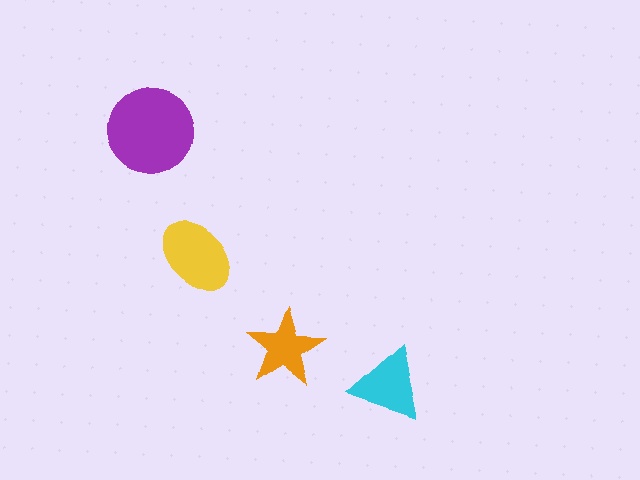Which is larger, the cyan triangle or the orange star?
The cyan triangle.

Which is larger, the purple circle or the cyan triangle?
The purple circle.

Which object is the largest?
The purple circle.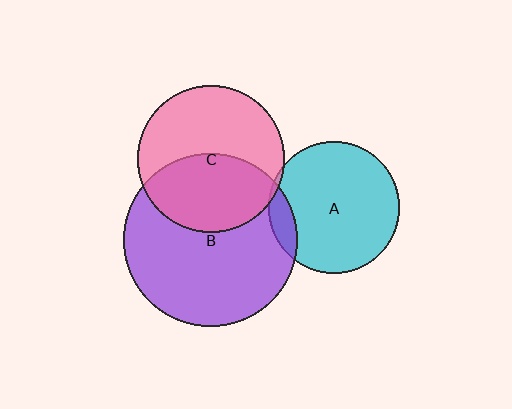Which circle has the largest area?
Circle B (purple).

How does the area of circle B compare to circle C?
Approximately 1.4 times.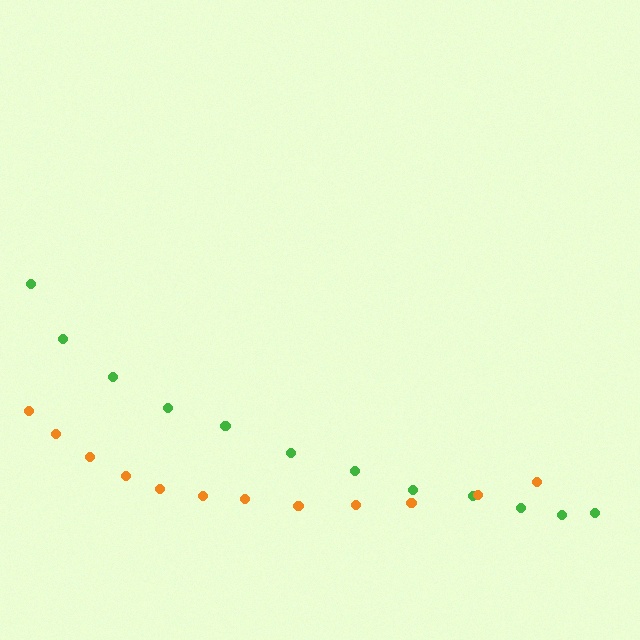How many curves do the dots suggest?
There are 2 distinct paths.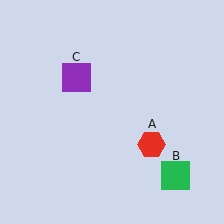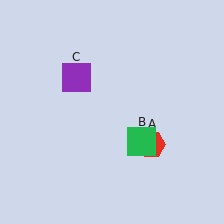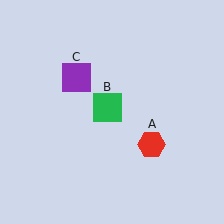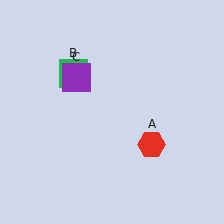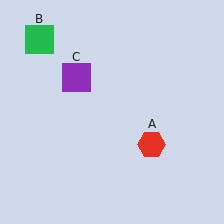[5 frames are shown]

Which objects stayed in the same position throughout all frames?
Red hexagon (object A) and purple square (object C) remained stationary.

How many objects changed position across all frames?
1 object changed position: green square (object B).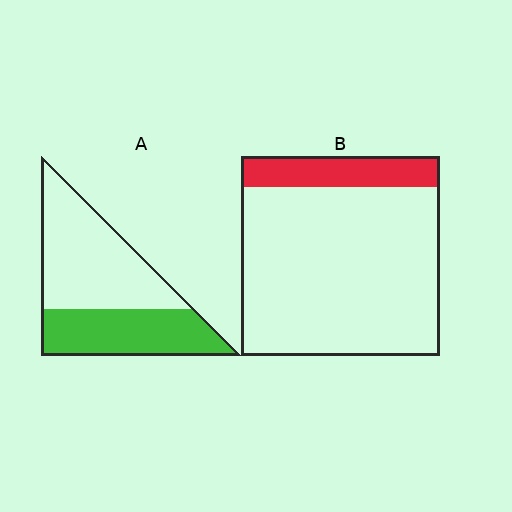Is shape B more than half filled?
No.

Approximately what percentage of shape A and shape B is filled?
A is approximately 40% and B is approximately 15%.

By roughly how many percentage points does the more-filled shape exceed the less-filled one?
By roughly 25 percentage points (A over B).